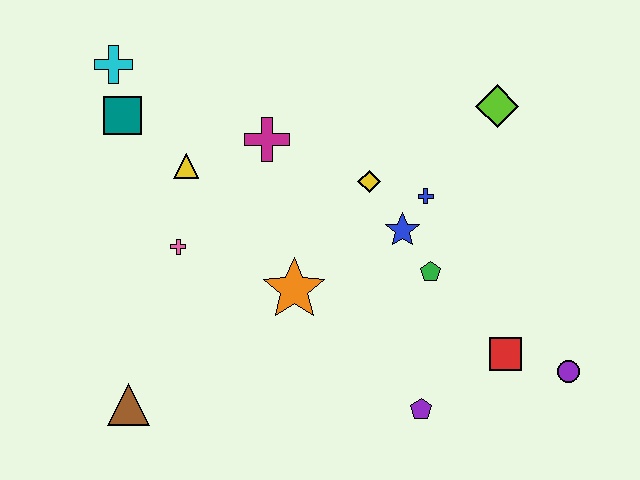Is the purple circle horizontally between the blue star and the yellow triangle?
No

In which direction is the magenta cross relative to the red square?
The magenta cross is to the left of the red square.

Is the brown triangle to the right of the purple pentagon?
No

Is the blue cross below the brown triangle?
No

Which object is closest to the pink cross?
The yellow triangle is closest to the pink cross.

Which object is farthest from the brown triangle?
The lime diamond is farthest from the brown triangle.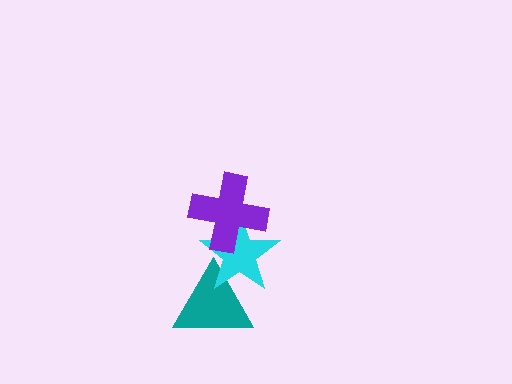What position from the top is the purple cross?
The purple cross is 1st from the top.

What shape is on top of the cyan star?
The purple cross is on top of the cyan star.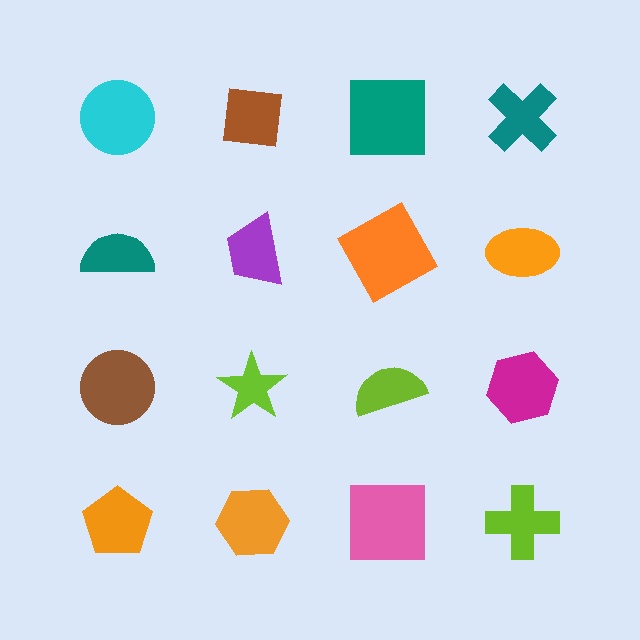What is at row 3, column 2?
A lime star.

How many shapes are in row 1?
4 shapes.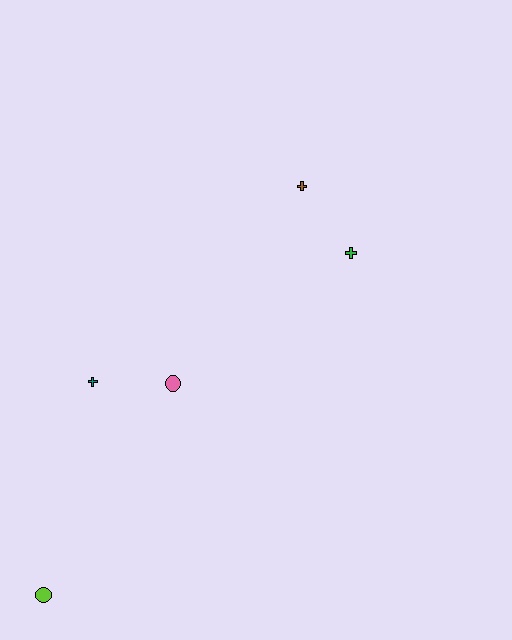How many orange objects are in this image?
There are no orange objects.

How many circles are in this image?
There are 2 circles.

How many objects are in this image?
There are 5 objects.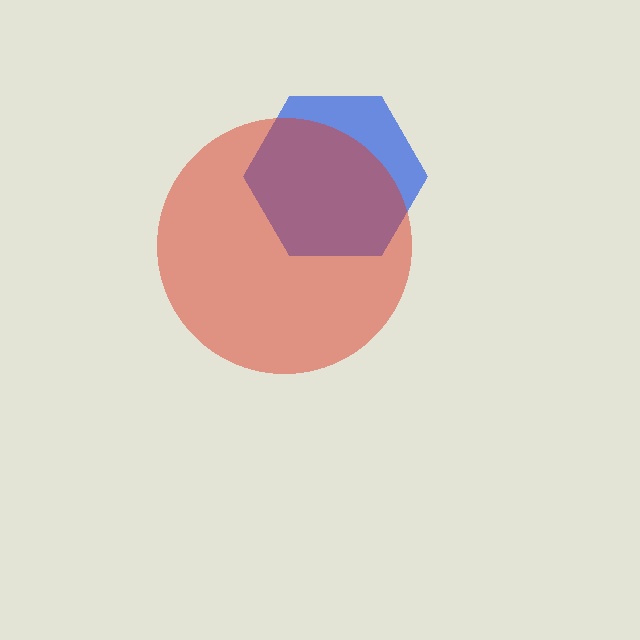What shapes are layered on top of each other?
The layered shapes are: a blue hexagon, a red circle.